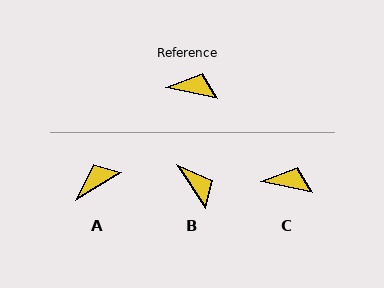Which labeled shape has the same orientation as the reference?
C.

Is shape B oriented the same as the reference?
No, it is off by about 46 degrees.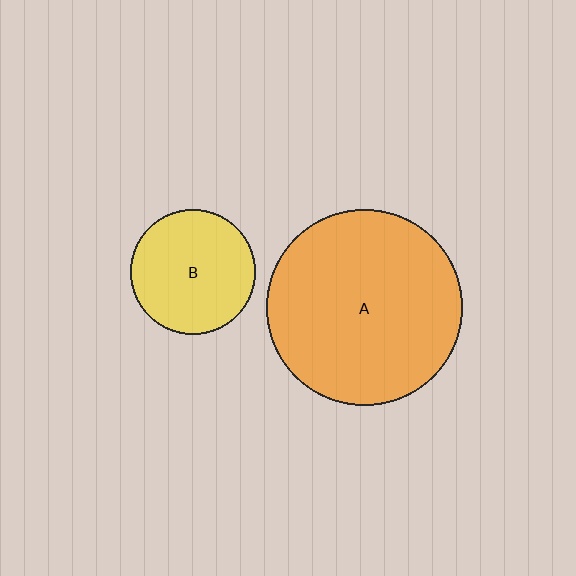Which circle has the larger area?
Circle A (orange).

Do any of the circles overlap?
No, none of the circles overlap.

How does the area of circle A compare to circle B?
Approximately 2.5 times.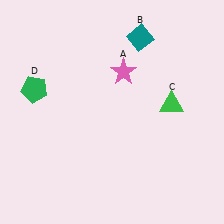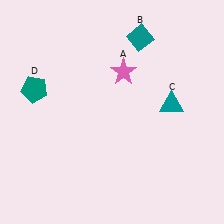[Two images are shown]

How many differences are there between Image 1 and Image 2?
There are 2 differences between the two images.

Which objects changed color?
C changed from green to teal. D changed from green to teal.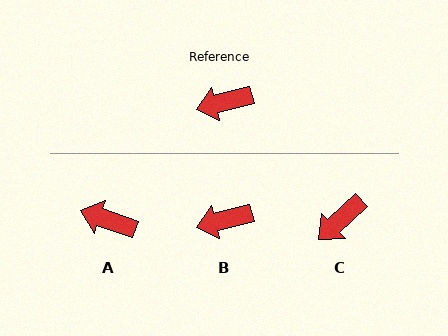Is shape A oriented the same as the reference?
No, it is off by about 34 degrees.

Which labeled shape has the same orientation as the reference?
B.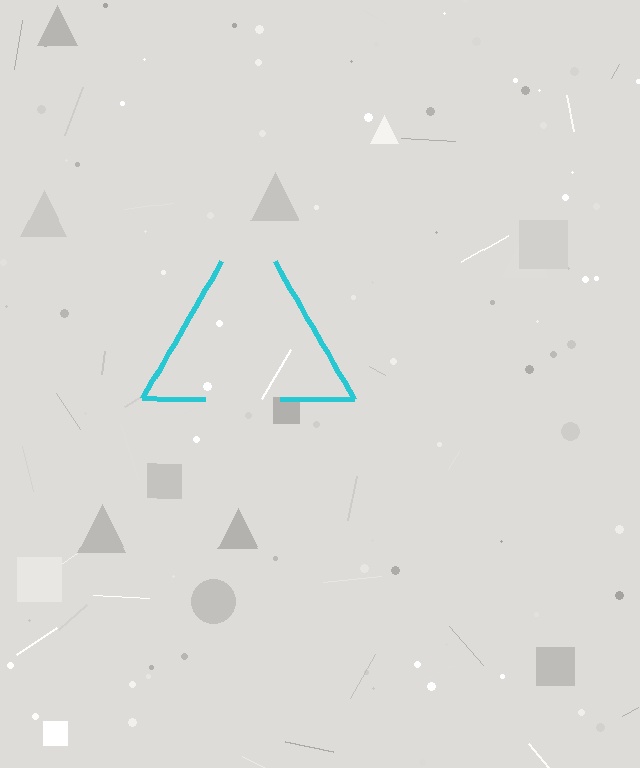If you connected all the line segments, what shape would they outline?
They would outline a triangle.